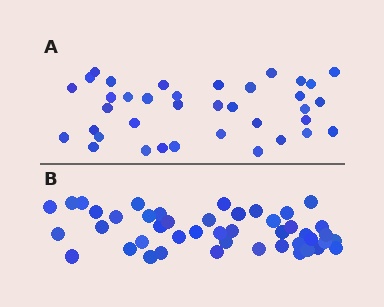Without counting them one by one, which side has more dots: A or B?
Region B (the bottom region) has more dots.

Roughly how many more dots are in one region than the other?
Region B has roughly 8 or so more dots than region A.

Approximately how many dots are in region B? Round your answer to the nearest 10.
About 40 dots. (The exact count is 45, which rounds to 40.)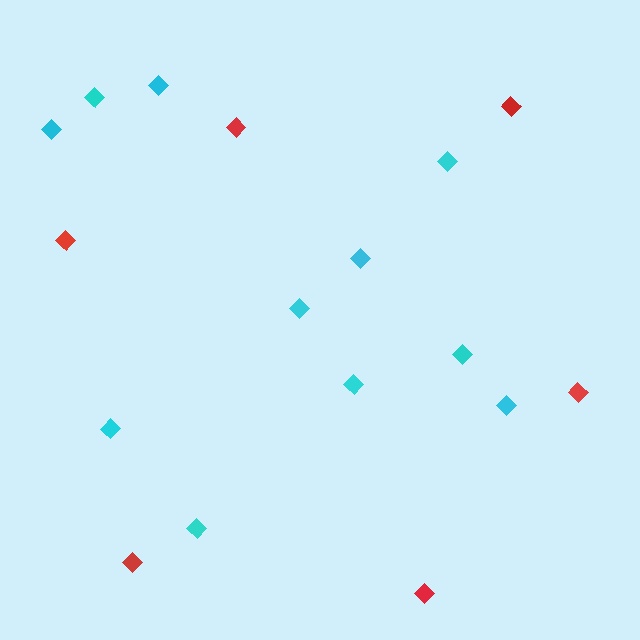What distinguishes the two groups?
There are 2 groups: one group of red diamonds (6) and one group of cyan diamonds (11).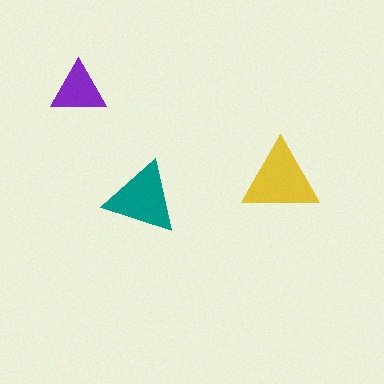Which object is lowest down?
The teal triangle is bottommost.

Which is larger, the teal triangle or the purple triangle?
The teal one.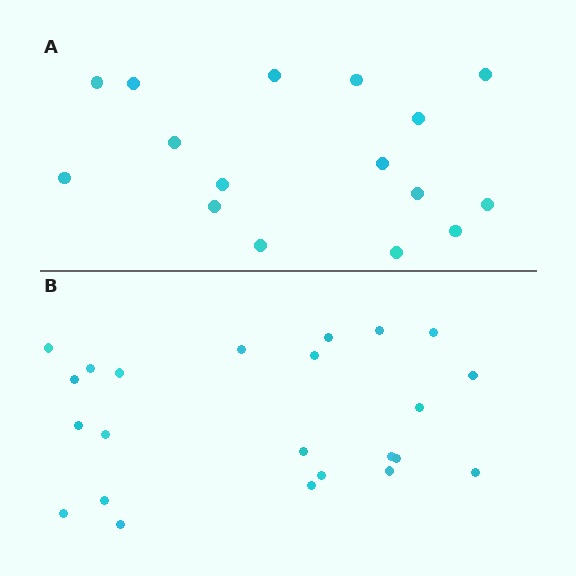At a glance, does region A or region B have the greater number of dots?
Region B (the bottom region) has more dots.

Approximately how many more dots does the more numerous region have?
Region B has roughly 8 or so more dots than region A.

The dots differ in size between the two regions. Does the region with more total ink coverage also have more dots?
No. Region A has more total ink coverage because its dots are larger, but region B actually contains more individual dots. Total area can be misleading — the number of items is what matters here.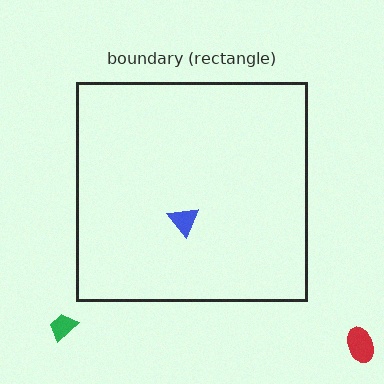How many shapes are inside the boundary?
1 inside, 2 outside.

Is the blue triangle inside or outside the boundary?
Inside.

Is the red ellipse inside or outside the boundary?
Outside.